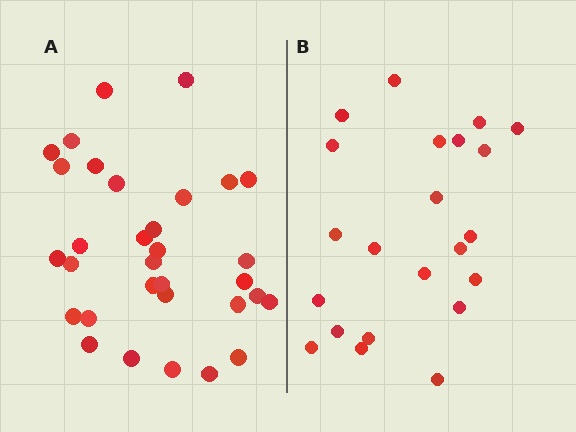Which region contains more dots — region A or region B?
Region A (the left region) has more dots.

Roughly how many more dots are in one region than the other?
Region A has roughly 10 or so more dots than region B.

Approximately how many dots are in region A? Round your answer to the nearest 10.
About 30 dots. (The exact count is 32, which rounds to 30.)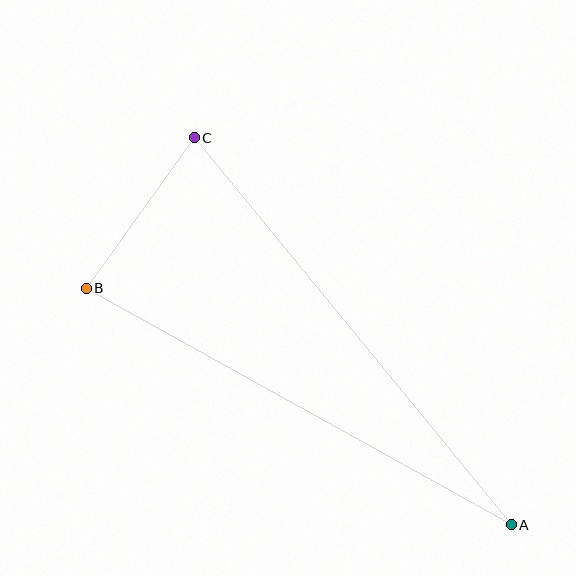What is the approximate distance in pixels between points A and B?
The distance between A and B is approximately 486 pixels.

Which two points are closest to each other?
Points B and C are closest to each other.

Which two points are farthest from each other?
Points A and C are farthest from each other.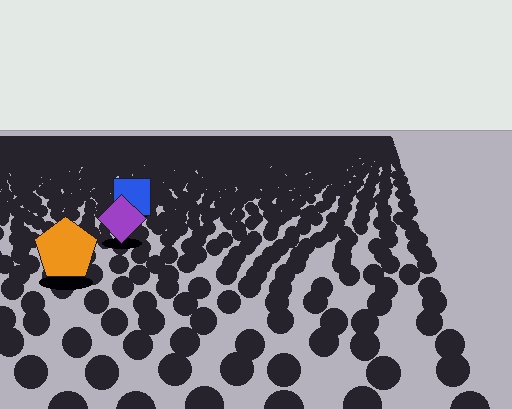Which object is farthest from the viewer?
The blue square is farthest from the viewer. It appears smaller and the ground texture around it is denser.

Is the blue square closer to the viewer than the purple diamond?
No. The purple diamond is closer — you can tell from the texture gradient: the ground texture is coarser near it.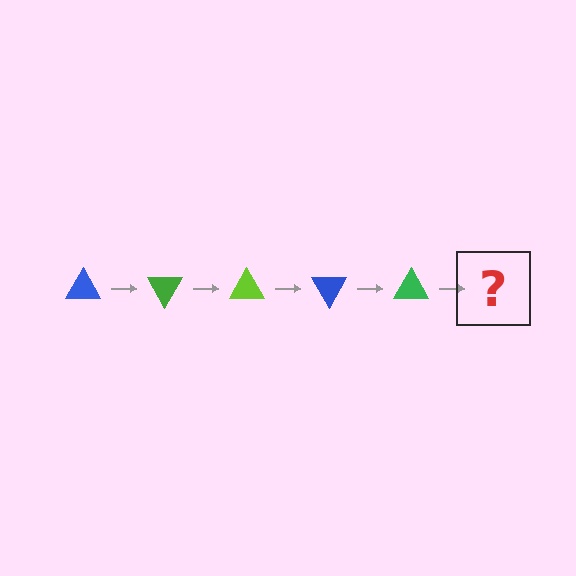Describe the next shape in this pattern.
It should be a lime triangle, rotated 300 degrees from the start.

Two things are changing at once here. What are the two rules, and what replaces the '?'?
The two rules are that it rotates 60 degrees each step and the color cycles through blue, green, and lime. The '?' should be a lime triangle, rotated 300 degrees from the start.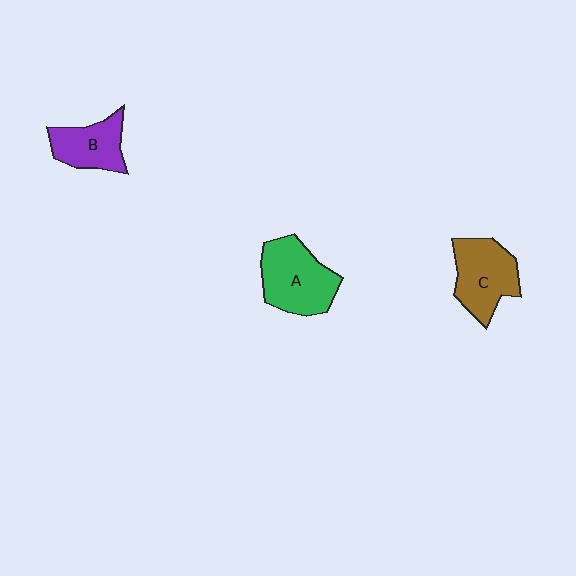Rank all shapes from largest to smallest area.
From largest to smallest: A (green), C (brown), B (purple).